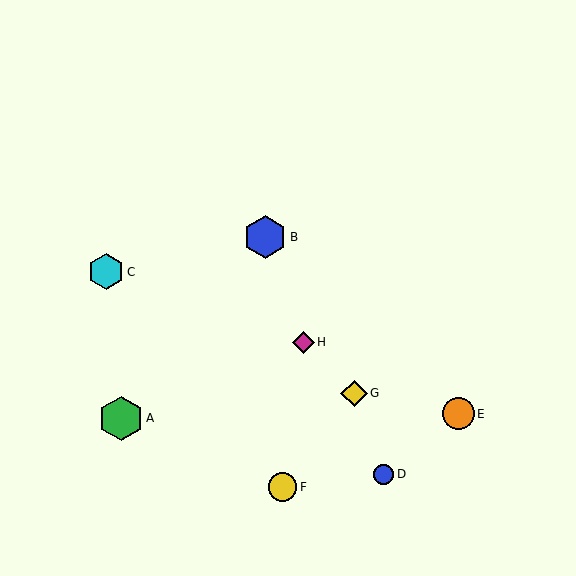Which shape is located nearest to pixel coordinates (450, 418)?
The orange circle (labeled E) at (459, 414) is nearest to that location.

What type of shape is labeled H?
Shape H is a magenta diamond.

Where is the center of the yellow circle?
The center of the yellow circle is at (283, 487).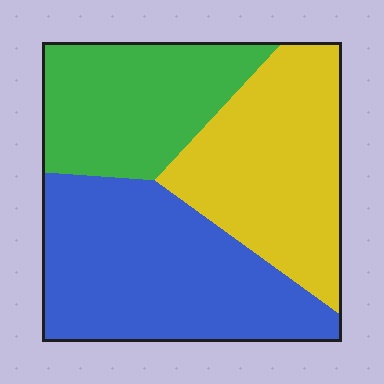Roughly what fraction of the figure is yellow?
Yellow covers 33% of the figure.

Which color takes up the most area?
Blue, at roughly 40%.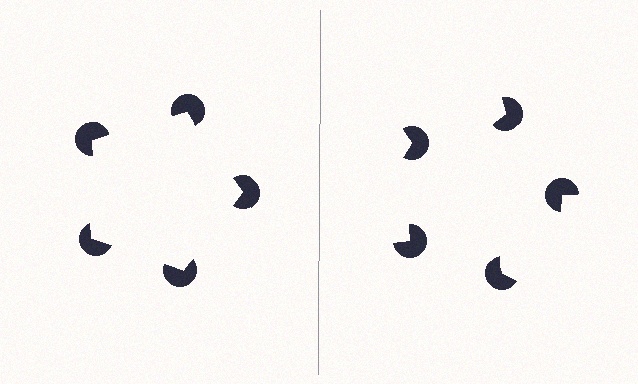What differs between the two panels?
The pac-man discs are positioned identically on both sides; only the wedge orientations differ. On the left they align to a pentagon; on the right they are misaligned.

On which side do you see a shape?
An illusory pentagon appears on the left side. On the right side the wedge cuts are rotated, so no coherent shape forms.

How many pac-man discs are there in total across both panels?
10 — 5 on each side.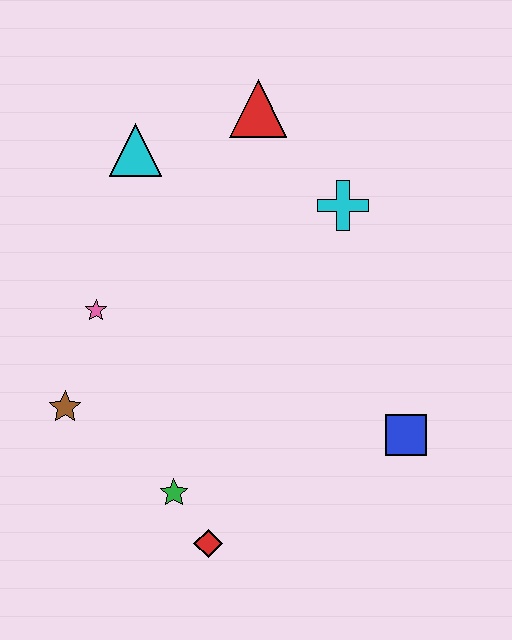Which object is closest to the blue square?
The red diamond is closest to the blue square.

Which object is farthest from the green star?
The red triangle is farthest from the green star.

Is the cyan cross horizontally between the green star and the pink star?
No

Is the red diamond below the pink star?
Yes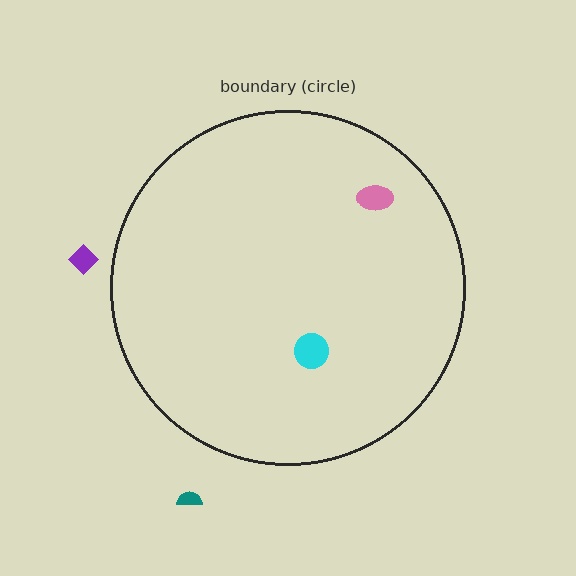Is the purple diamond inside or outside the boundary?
Outside.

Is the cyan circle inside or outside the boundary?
Inside.